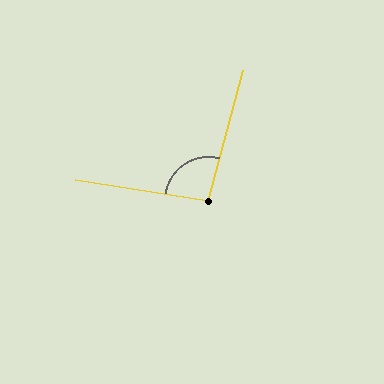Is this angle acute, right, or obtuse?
It is obtuse.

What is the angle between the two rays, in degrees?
Approximately 96 degrees.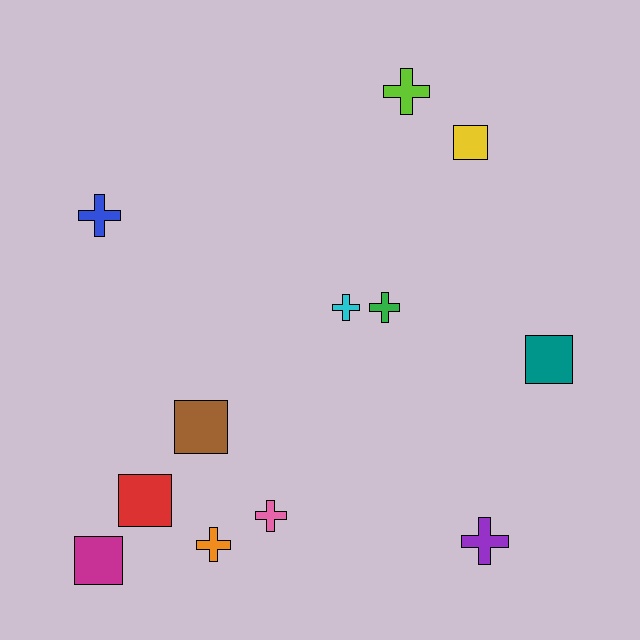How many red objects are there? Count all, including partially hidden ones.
There is 1 red object.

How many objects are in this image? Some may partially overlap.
There are 12 objects.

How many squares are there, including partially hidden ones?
There are 5 squares.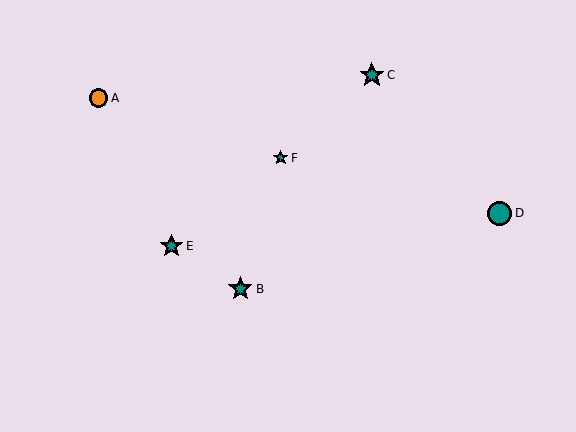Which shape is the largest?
The teal circle (labeled D) is the largest.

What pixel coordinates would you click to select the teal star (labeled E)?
Click at (172, 246) to select the teal star E.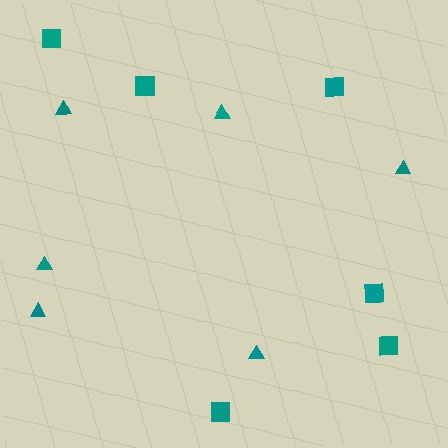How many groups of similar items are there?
There are 2 groups: one group of squares (6) and one group of triangles (6).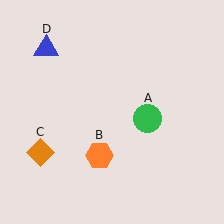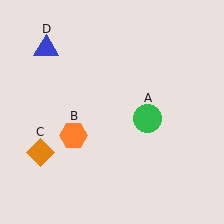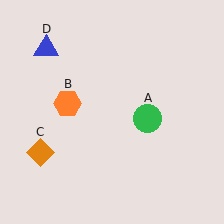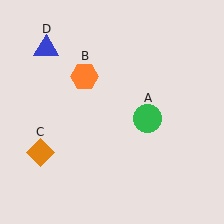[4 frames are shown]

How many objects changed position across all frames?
1 object changed position: orange hexagon (object B).